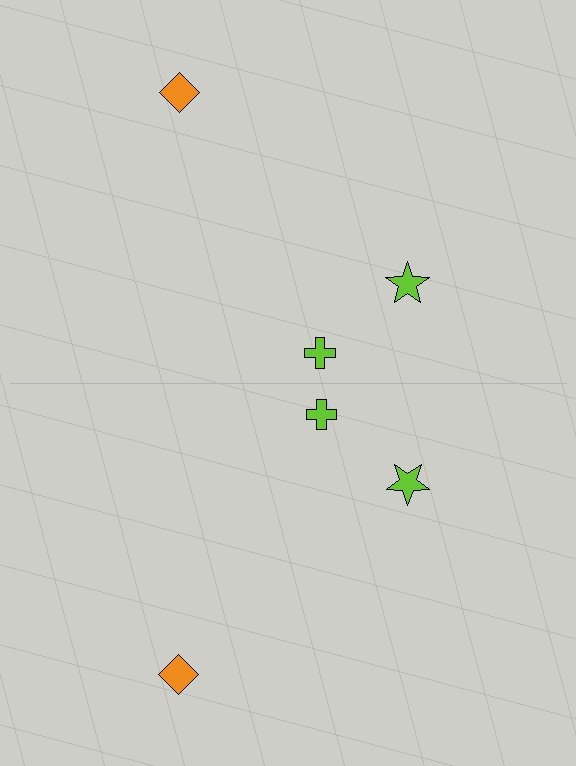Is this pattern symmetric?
Yes, this pattern has bilateral (reflection) symmetry.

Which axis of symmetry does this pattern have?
The pattern has a horizontal axis of symmetry running through the center of the image.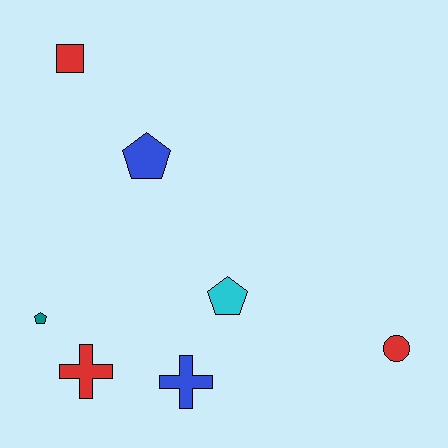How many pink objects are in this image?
There are no pink objects.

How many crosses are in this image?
There are 2 crosses.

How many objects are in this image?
There are 7 objects.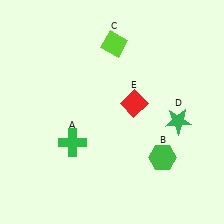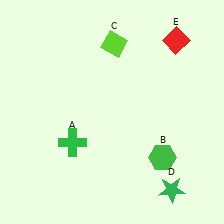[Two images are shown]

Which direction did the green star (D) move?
The green star (D) moved down.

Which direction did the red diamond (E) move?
The red diamond (E) moved up.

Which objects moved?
The objects that moved are: the green star (D), the red diamond (E).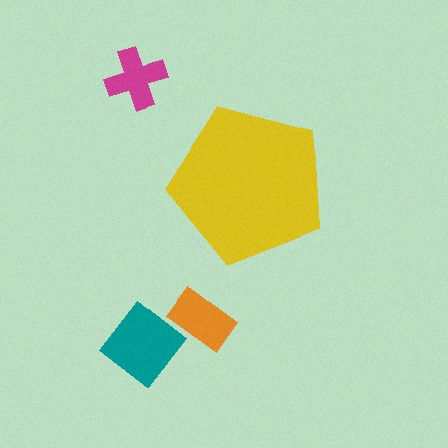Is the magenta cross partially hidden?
No, the magenta cross is fully visible.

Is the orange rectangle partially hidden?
No, the orange rectangle is fully visible.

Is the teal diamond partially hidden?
No, the teal diamond is fully visible.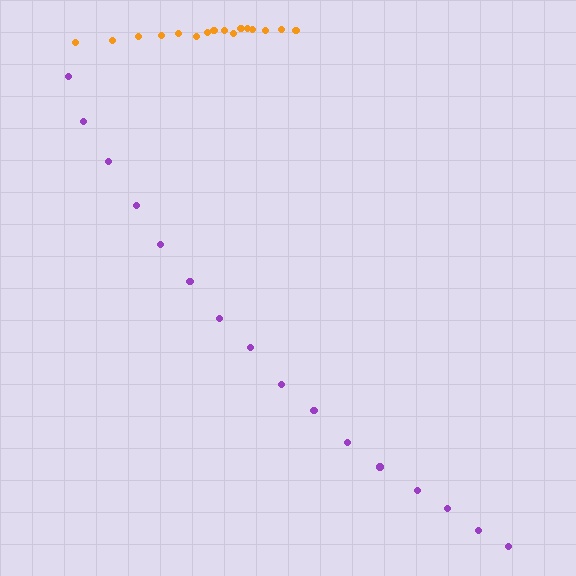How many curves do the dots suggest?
There are 2 distinct paths.